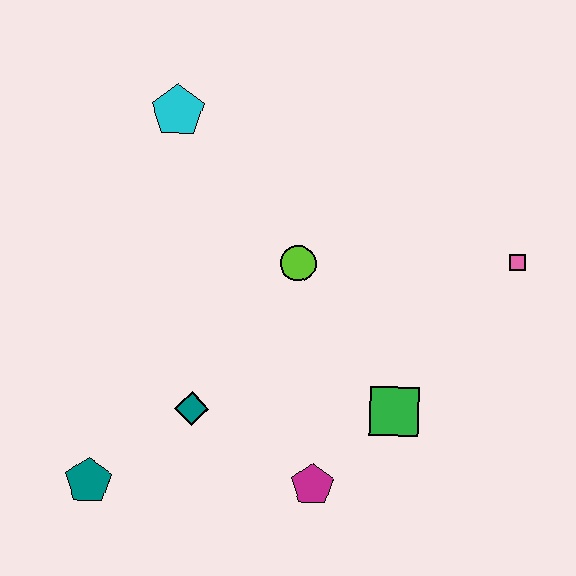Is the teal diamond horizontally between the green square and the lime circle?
No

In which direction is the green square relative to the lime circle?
The green square is below the lime circle.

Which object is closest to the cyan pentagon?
The lime circle is closest to the cyan pentagon.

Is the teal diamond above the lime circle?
No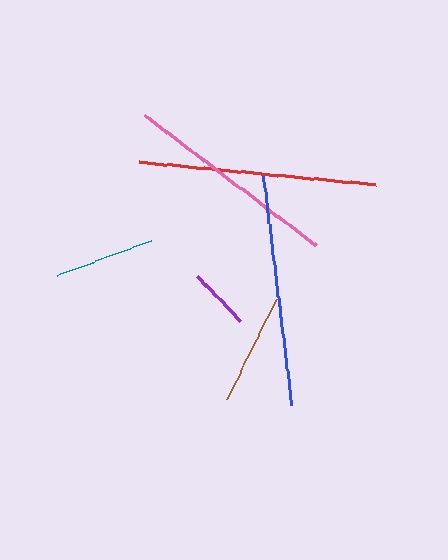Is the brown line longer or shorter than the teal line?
The brown line is longer than the teal line.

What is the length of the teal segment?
The teal segment is approximately 100 pixels long.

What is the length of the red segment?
The red segment is approximately 238 pixels long.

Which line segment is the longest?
The red line is the longest at approximately 238 pixels.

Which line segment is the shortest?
The purple line is the shortest at approximately 63 pixels.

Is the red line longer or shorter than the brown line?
The red line is longer than the brown line.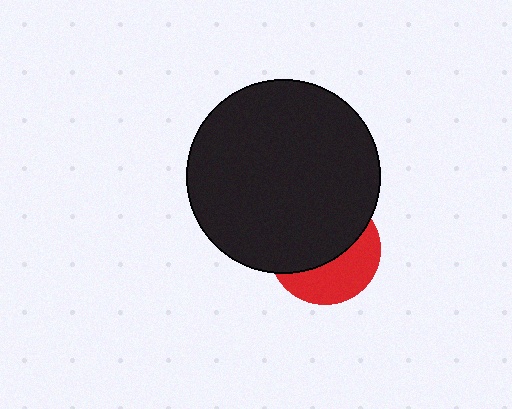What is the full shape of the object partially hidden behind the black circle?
The partially hidden object is a red circle.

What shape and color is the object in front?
The object in front is a black circle.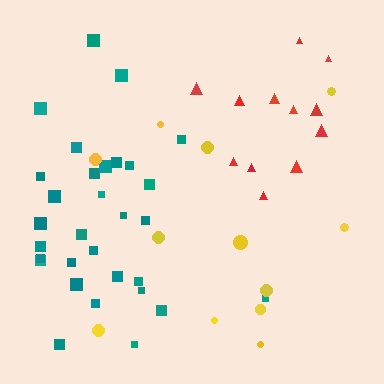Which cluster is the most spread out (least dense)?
Yellow.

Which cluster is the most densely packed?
Teal.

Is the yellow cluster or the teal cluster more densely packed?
Teal.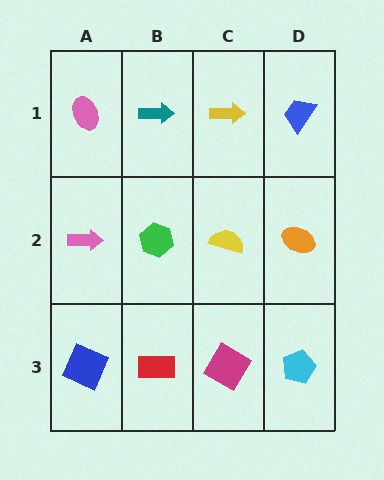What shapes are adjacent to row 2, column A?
A pink ellipse (row 1, column A), a blue square (row 3, column A), a green hexagon (row 2, column B).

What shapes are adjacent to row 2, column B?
A teal arrow (row 1, column B), a red rectangle (row 3, column B), a pink arrow (row 2, column A), a yellow semicircle (row 2, column C).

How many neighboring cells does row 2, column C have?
4.